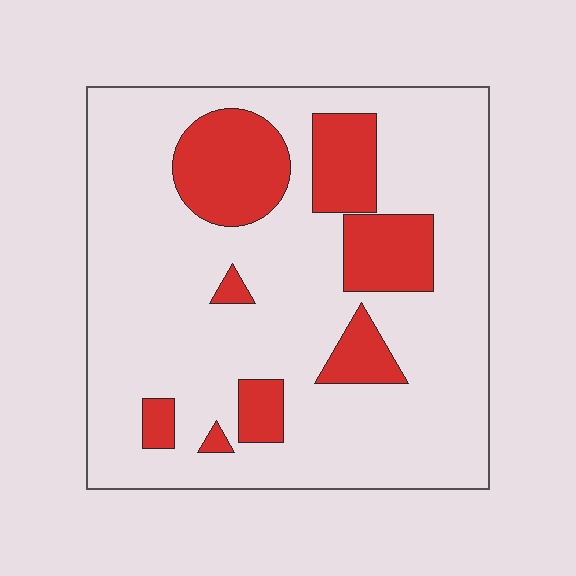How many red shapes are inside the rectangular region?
8.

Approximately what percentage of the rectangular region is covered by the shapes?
Approximately 20%.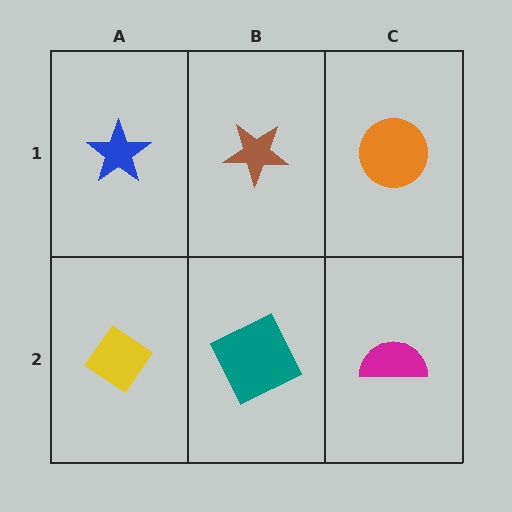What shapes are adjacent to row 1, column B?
A teal square (row 2, column B), a blue star (row 1, column A), an orange circle (row 1, column C).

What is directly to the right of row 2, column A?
A teal square.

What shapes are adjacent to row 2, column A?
A blue star (row 1, column A), a teal square (row 2, column B).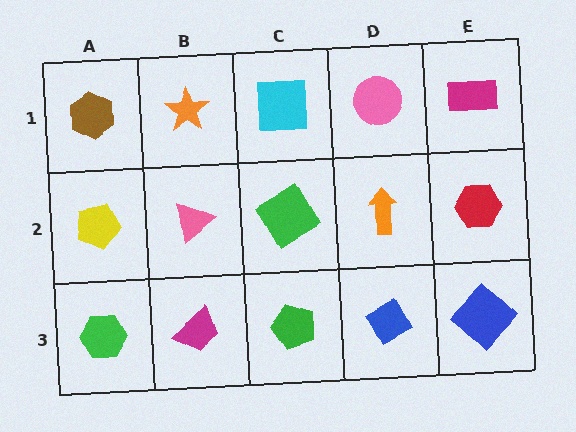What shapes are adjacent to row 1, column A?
A yellow pentagon (row 2, column A), an orange star (row 1, column B).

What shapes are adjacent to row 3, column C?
A green square (row 2, column C), a magenta trapezoid (row 3, column B), a blue diamond (row 3, column D).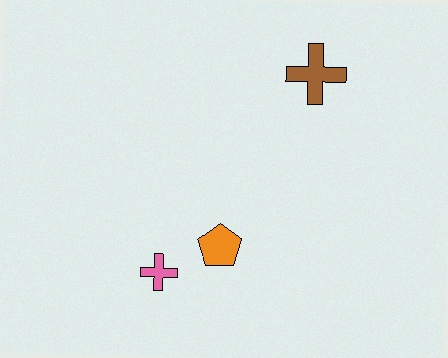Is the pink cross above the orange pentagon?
No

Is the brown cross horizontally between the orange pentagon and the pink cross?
No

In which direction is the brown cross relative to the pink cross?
The brown cross is above the pink cross.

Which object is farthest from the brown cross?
The pink cross is farthest from the brown cross.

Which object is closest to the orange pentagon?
The pink cross is closest to the orange pentagon.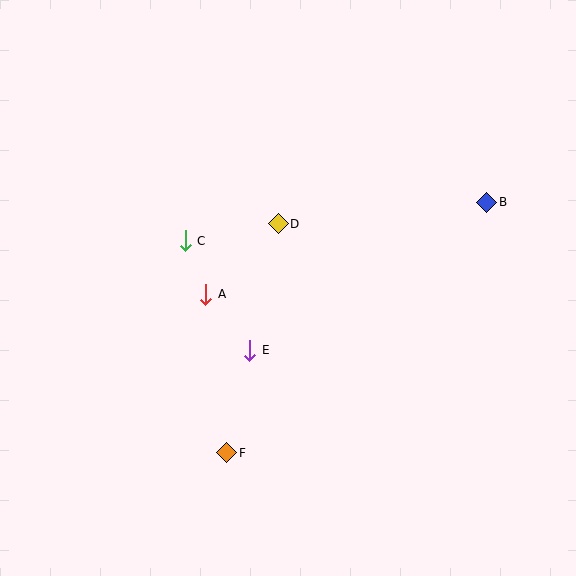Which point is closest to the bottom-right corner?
Point F is closest to the bottom-right corner.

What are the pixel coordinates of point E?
Point E is at (250, 350).